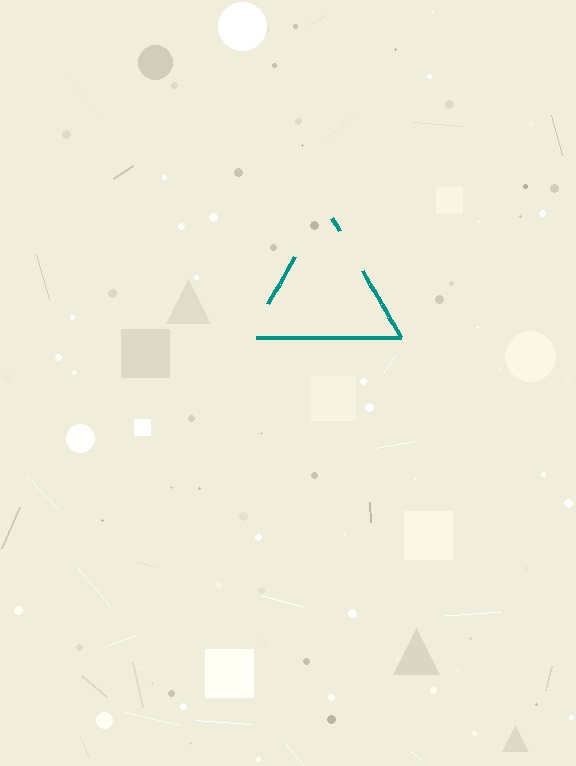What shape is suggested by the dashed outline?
The dashed outline suggests a triangle.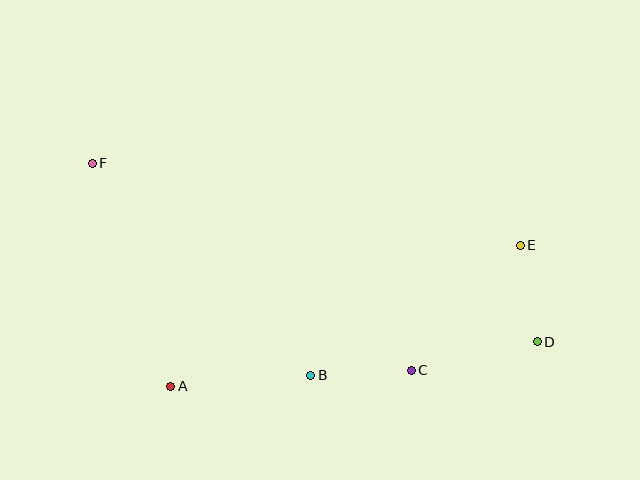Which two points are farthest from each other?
Points D and F are farthest from each other.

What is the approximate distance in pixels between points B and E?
The distance between B and E is approximately 246 pixels.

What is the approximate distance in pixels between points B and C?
The distance between B and C is approximately 101 pixels.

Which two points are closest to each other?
Points D and E are closest to each other.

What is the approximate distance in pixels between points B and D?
The distance between B and D is approximately 229 pixels.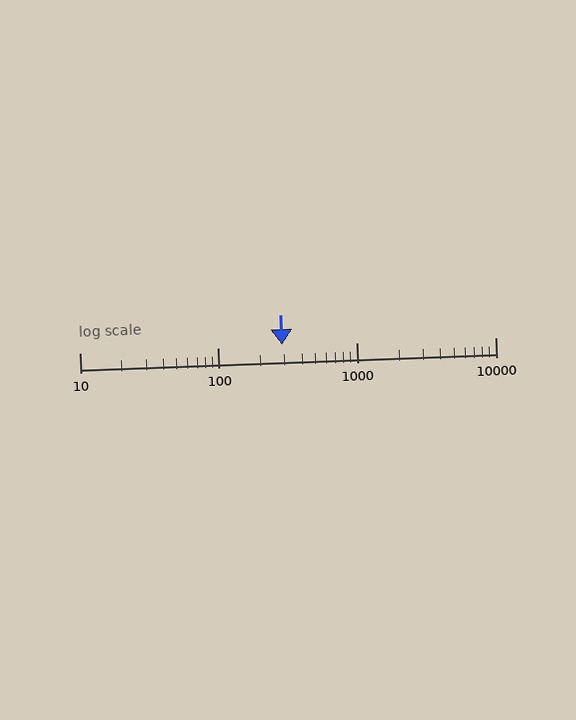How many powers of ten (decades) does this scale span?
The scale spans 3 decades, from 10 to 10000.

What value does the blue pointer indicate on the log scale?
The pointer indicates approximately 290.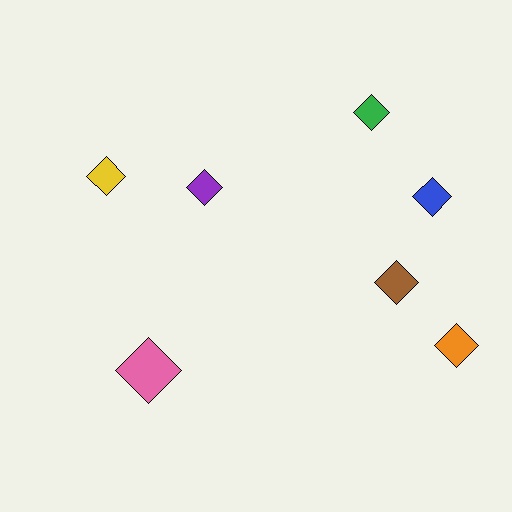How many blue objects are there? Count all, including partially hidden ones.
There is 1 blue object.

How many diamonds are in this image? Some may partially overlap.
There are 7 diamonds.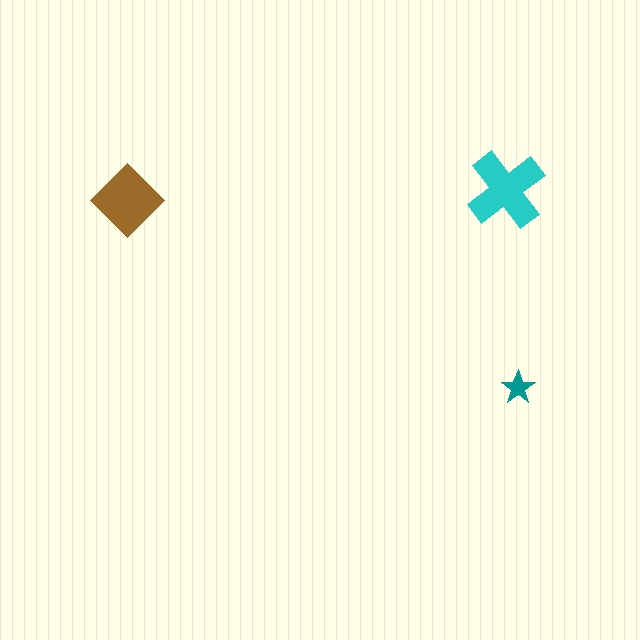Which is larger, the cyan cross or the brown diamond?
The cyan cross.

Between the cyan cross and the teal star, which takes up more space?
The cyan cross.